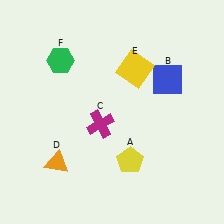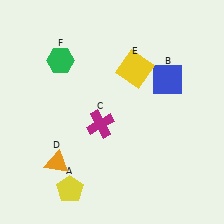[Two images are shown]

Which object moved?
The yellow pentagon (A) moved left.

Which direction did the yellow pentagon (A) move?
The yellow pentagon (A) moved left.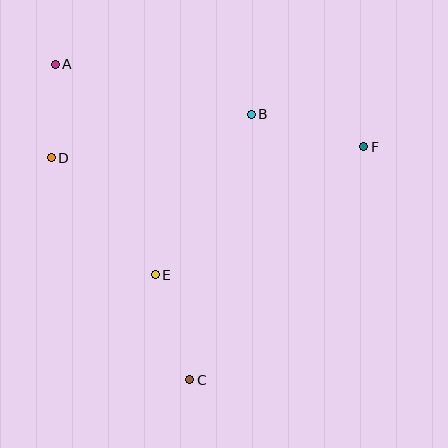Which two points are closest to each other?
Points A and D are closest to each other.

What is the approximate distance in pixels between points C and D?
The distance between C and D is approximately 262 pixels.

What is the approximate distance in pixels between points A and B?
The distance between A and B is approximately 202 pixels.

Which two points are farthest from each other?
Points A and C are farthest from each other.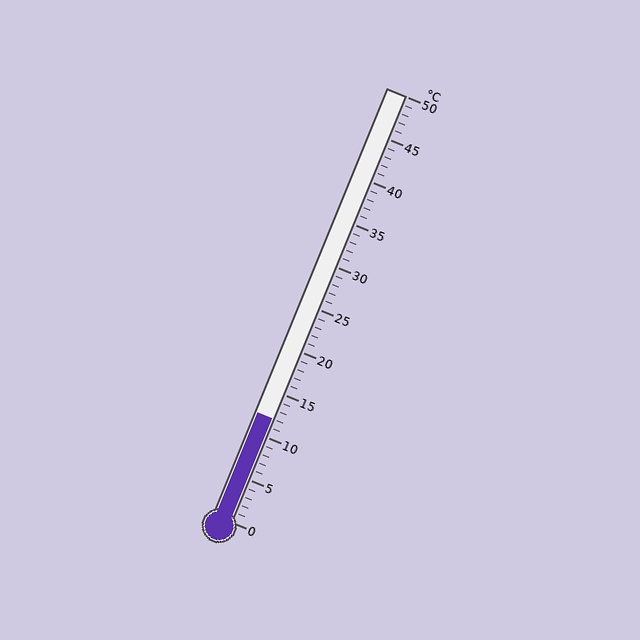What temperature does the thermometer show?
The thermometer shows approximately 12°C.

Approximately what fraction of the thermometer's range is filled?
The thermometer is filled to approximately 25% of its range.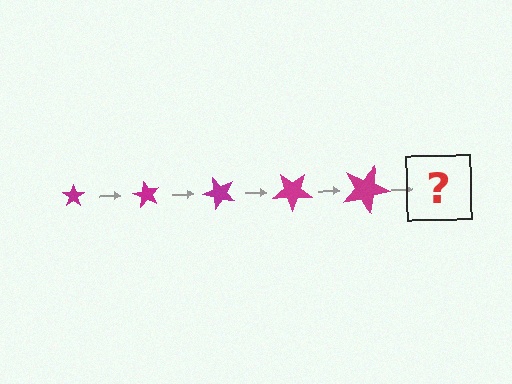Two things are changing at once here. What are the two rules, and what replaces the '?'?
The two rules are that the star grows larger each step and it rotates 60 degrees each step. The '?' should be a star, larger than the previous one and rotated 300 degrees from the start.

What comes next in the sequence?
The next element should be a star, larger than the previous one and rotated 300 degrees from the start.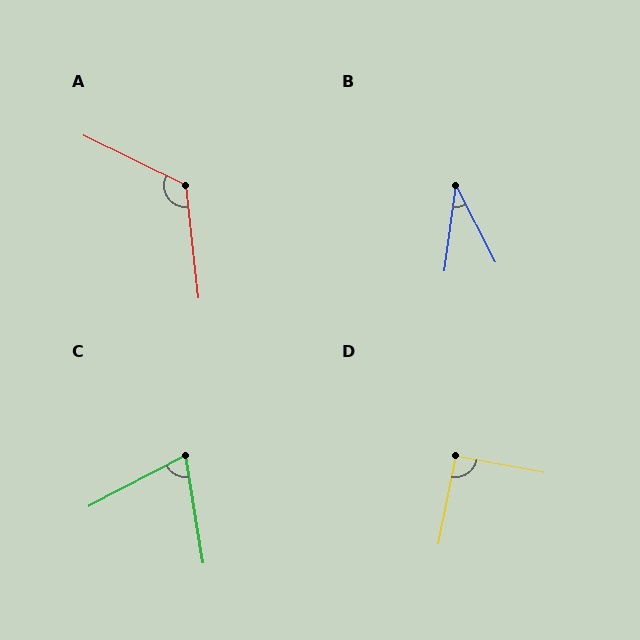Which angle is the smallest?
B, at approximately 35 degrees.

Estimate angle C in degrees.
Approximately 71 degrees.